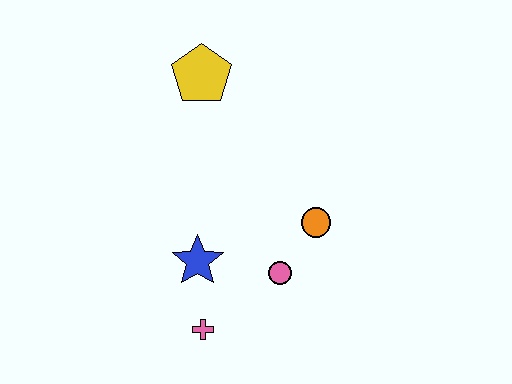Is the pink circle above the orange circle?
No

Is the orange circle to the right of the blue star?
Yes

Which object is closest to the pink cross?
The blue star is closest to the pink cross.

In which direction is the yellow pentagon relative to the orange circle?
The yellow pentagon is above the orange circle.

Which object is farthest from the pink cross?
The yellow pentagon is farthest from the pink cross.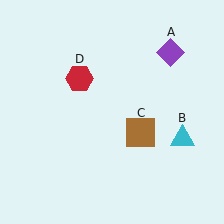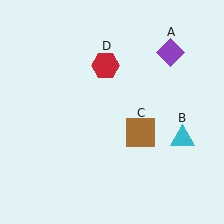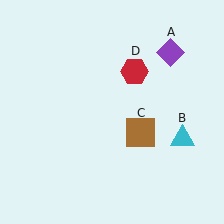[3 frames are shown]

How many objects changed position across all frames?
1 object changed position: red hexagon (object D).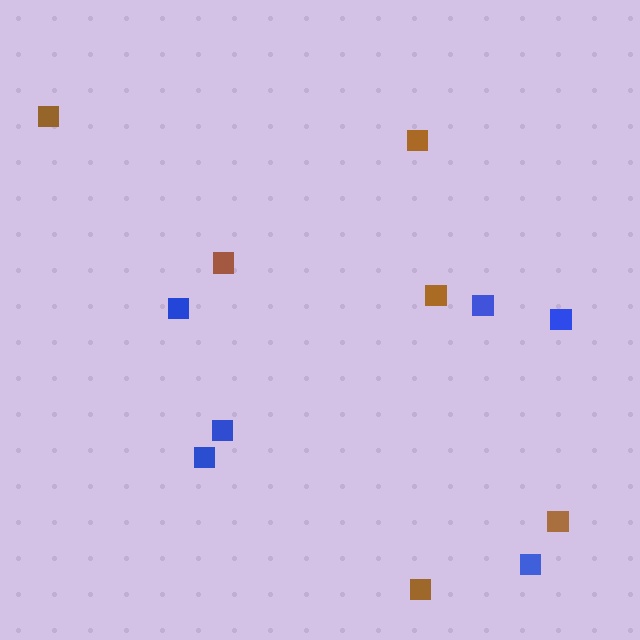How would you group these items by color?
There are 2 groups: one group of brown squares (6) and one group of blue squares (6).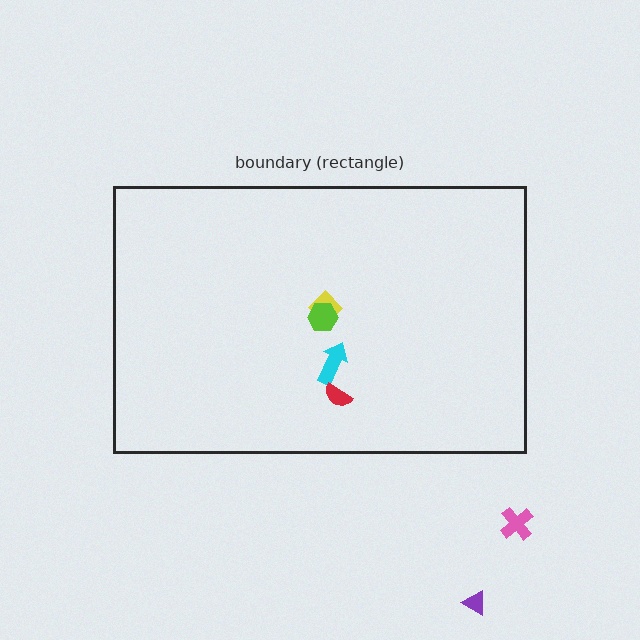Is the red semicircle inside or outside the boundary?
Inside.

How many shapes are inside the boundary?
4 inside, 2 outside.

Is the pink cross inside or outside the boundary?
Outside.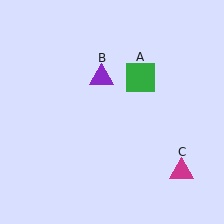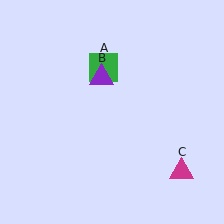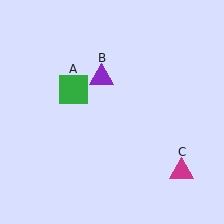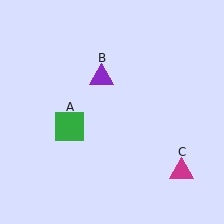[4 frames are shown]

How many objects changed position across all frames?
1 object changed position: green square (object A).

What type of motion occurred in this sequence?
The green square (object A) rotated counterclockwise around the center of the scene.